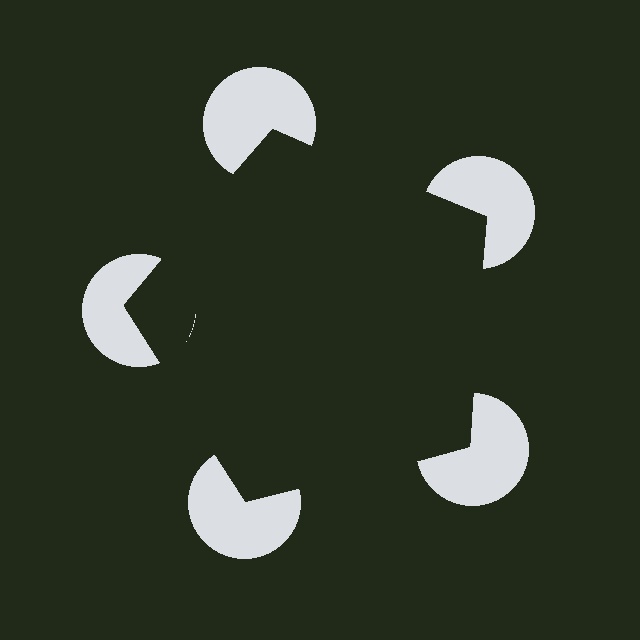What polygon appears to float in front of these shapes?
An illusory pentagon — its edges are inferred from the aligned wedge cuts in the pac-man discs, not physically drawn.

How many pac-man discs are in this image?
There are 5 — one at each vertex of the illusory pentagon.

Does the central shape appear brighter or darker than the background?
It typically appears slightly darker than the background, even though no actual brightness change is drawn.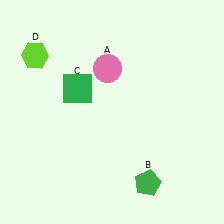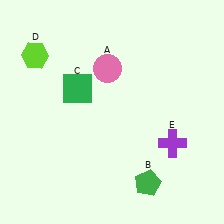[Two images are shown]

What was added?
A purple cross (E) was added in Image 2.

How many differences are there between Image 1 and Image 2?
There is 1 difference between the two images.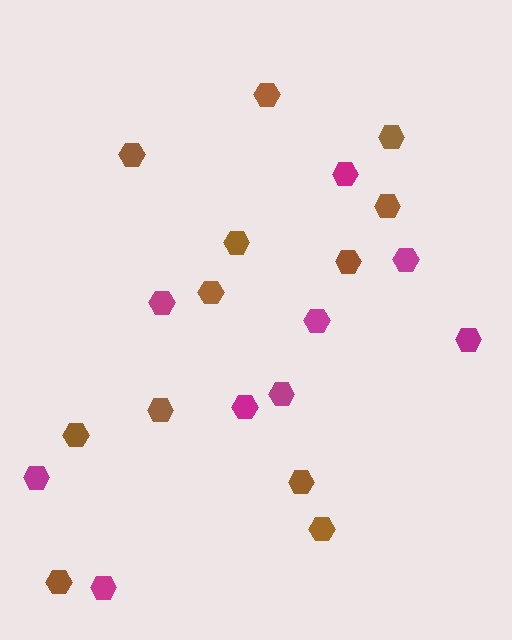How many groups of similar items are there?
There are 2 groups: one group of brown hexagons (12) and one group of magenta hexagons (9).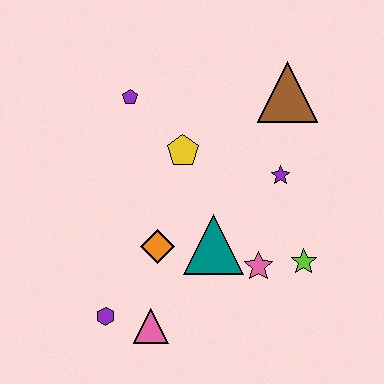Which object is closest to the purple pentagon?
The yellow pentagon is closest to the purple pentagon.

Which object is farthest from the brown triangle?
The purple hexagon is farthest from the brown triangle.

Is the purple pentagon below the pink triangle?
No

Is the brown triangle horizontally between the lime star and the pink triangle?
Yes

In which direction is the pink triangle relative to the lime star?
The pink triangle is to the left of the lime star.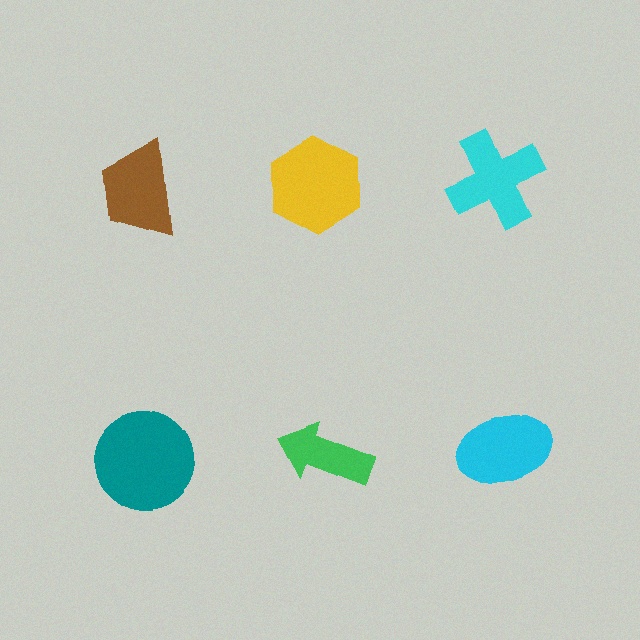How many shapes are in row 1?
3 shapes.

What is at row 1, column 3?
A cyan cross.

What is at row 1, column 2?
A yellow hexagon.